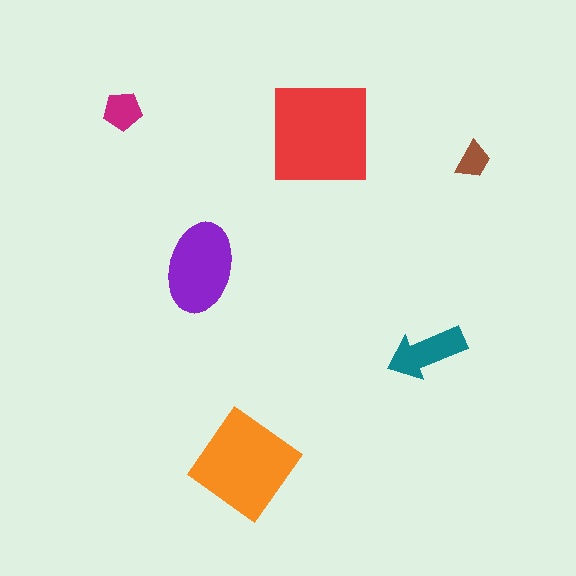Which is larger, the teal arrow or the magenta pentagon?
The teal arrow.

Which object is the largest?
The red square.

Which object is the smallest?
The brown trapezoid.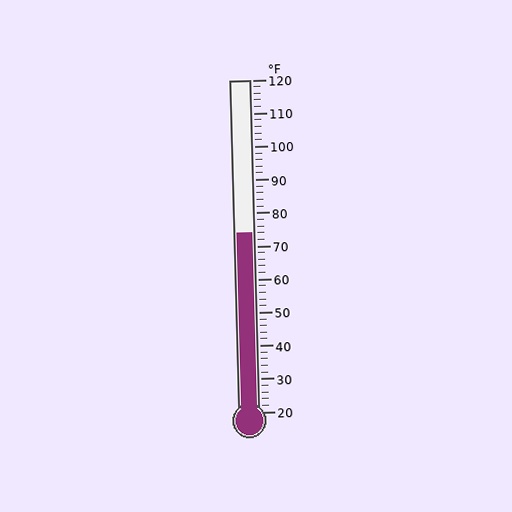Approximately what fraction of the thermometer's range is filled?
The thermometer is filled to approximately 55% of its range.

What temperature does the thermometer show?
The thermometer shows approximately 74°F.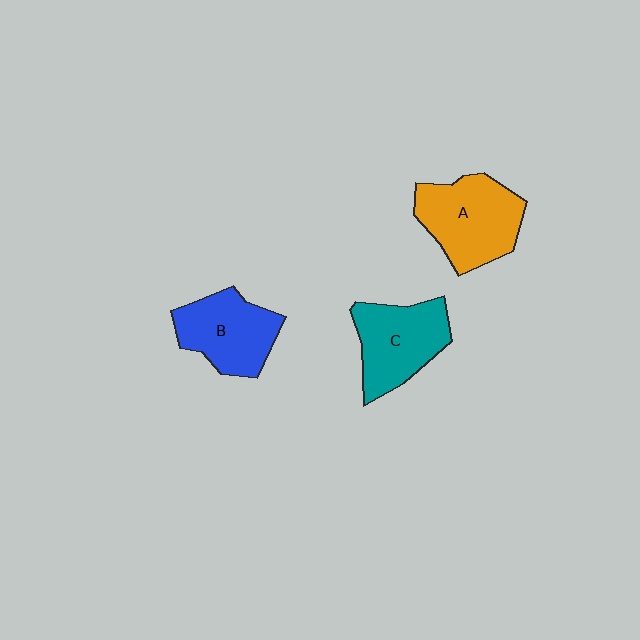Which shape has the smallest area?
Shape B (blue).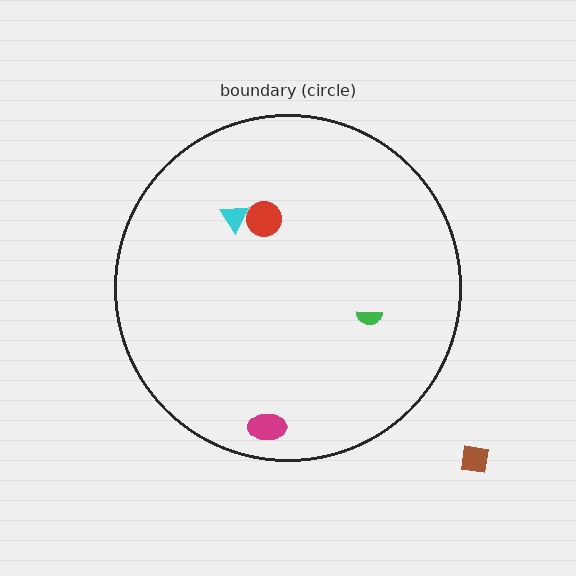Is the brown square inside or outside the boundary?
Outside.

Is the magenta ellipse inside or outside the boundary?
Inside.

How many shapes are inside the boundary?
4 inside, 1 outside.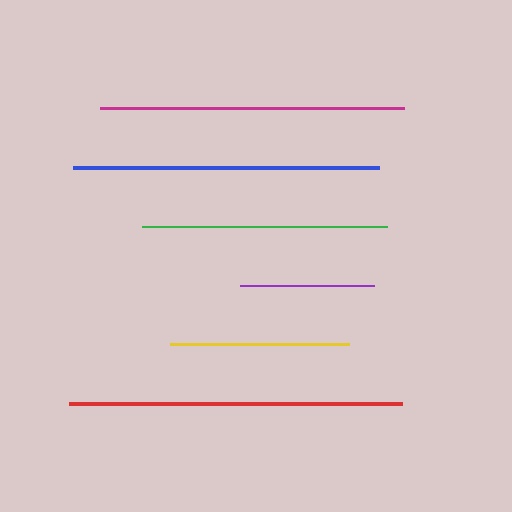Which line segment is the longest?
The red line is the longest at approximately 333 pixels.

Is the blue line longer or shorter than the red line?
The red line is longer than the blue line.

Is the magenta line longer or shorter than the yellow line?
The magenta line is longer than the yellow line.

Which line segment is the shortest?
The purple line is the shortest at approximately 134 pixels.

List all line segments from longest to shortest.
From longest to shortest: red, blue, magenta, green, yellow, purple.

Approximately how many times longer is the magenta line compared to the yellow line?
The magenta line is approximately 1.7 times the length of the yellow line.